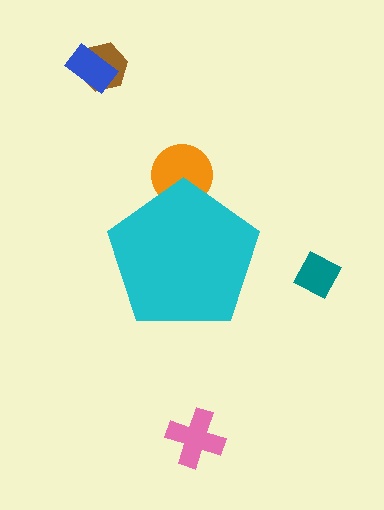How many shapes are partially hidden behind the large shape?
1 shape is partially hidden.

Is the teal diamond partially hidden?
No, the teal diamond is fully visible.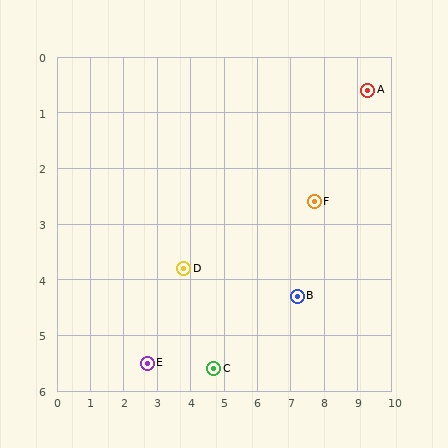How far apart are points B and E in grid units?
Points B and E are about 4.7 grid units apart.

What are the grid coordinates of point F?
Point F is at approximately (7.7, 2.6).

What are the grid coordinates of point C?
Point C is at approximately (4.7, 5.6).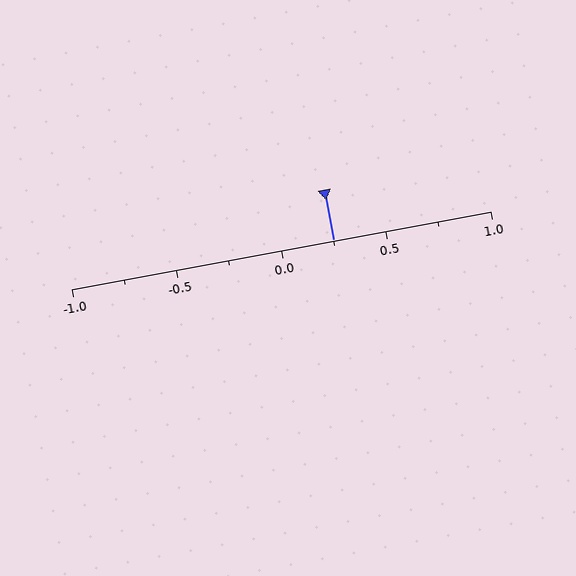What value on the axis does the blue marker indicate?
The marker indicates approximately 0.25.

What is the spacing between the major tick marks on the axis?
The major ticks are spaced 0.5 apart.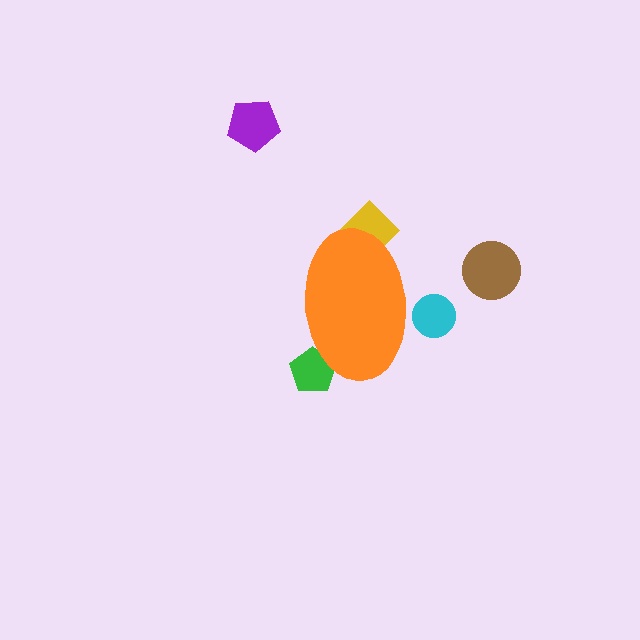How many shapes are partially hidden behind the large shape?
3 shapes are partially hidden.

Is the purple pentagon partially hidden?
No, the purple pentagon is fully visible.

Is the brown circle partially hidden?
No, the brown circle is fully visible.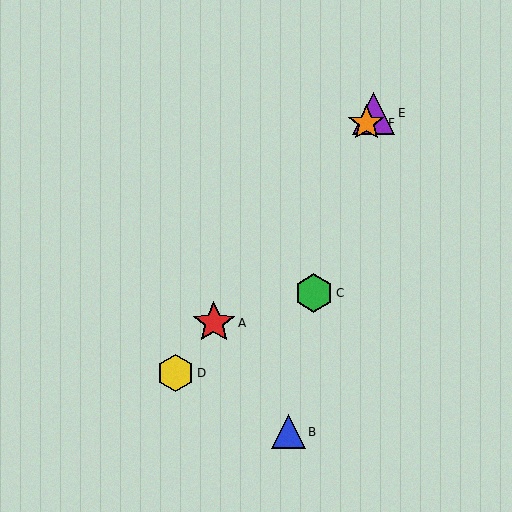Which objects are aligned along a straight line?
Objects A, D, E, F are aligned along a straight line.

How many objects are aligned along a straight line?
4 objects (A, D, E, F) are aligned along a straight line.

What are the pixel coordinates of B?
Object B is at (288, 432).